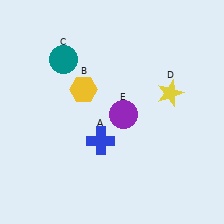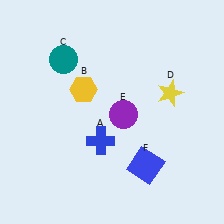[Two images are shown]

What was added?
A blue square (F) was added in Image 2.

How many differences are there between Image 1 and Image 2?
There is 1 difference between the two images.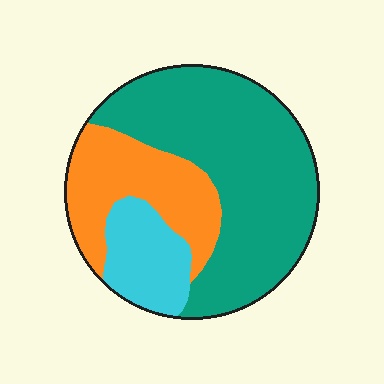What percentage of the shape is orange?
Orange takes up about one quarter (1/4) of the shape.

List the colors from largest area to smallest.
From largest to smallest: teal, orange, cyan.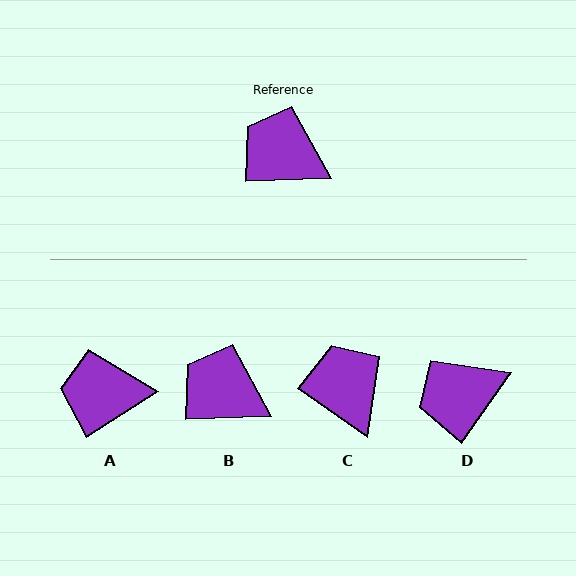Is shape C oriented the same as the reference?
No, it is off by about 37 degrees.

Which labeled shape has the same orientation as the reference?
B.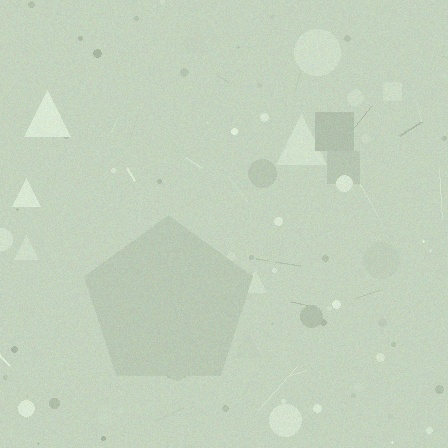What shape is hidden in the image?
A pentagon is hidden in the image.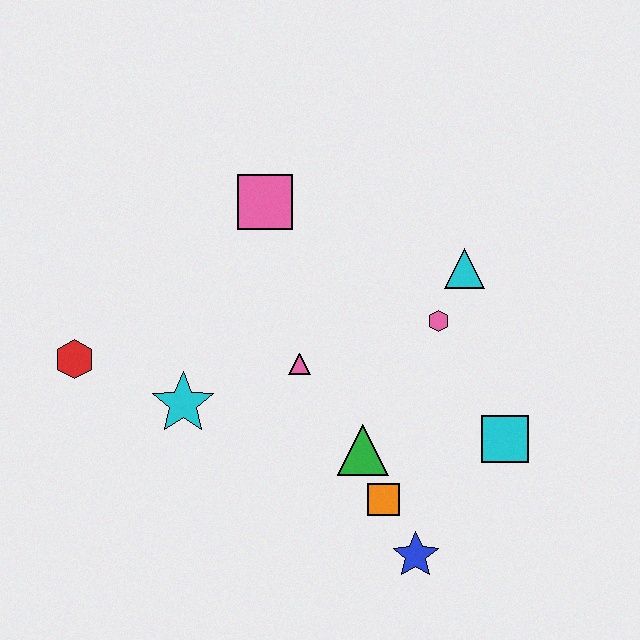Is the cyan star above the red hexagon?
No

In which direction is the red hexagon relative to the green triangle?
The red hexagon is to the left of the green triangle.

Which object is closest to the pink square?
The pink triangle is closest to the pink square.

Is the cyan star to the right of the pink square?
No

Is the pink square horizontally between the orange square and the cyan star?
Yes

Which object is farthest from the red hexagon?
The cyan square is farthest from the red hexagon.